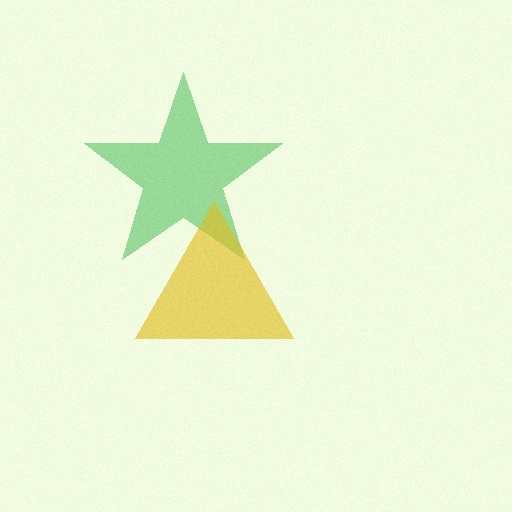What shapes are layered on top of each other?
The layered shapes are: a green star, a yellow triangle.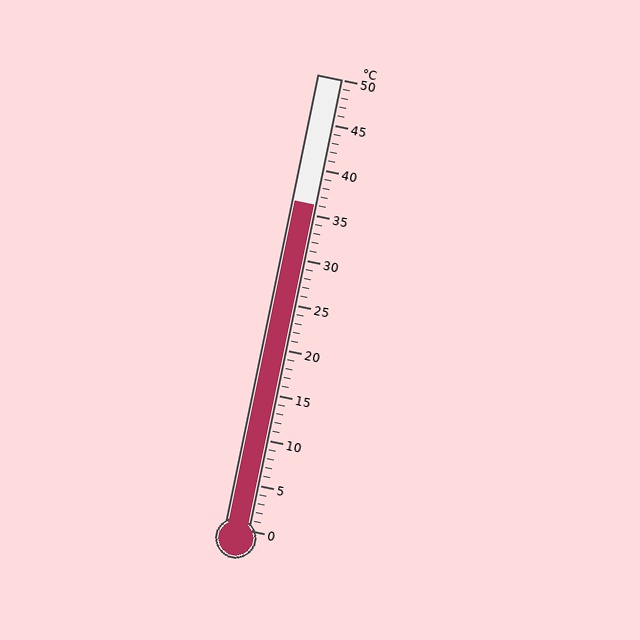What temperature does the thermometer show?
The thermometer shows approximately 36°C.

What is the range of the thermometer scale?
The thermometer scale ranges from 0°C to 50°C.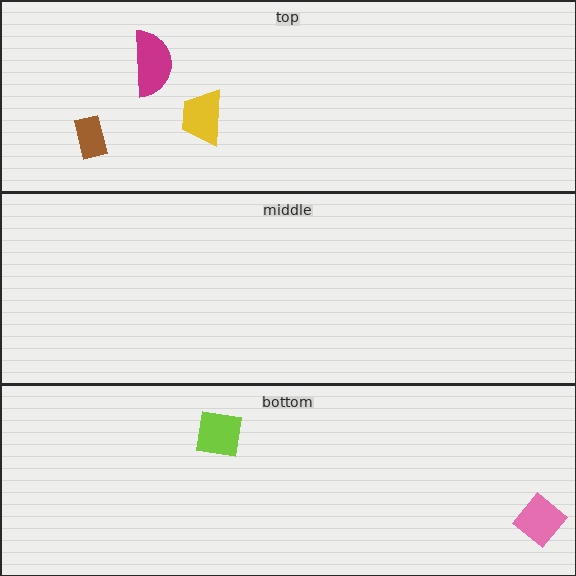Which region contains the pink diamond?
The bottom region.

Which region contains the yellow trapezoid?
The top region.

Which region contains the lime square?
The bottom region.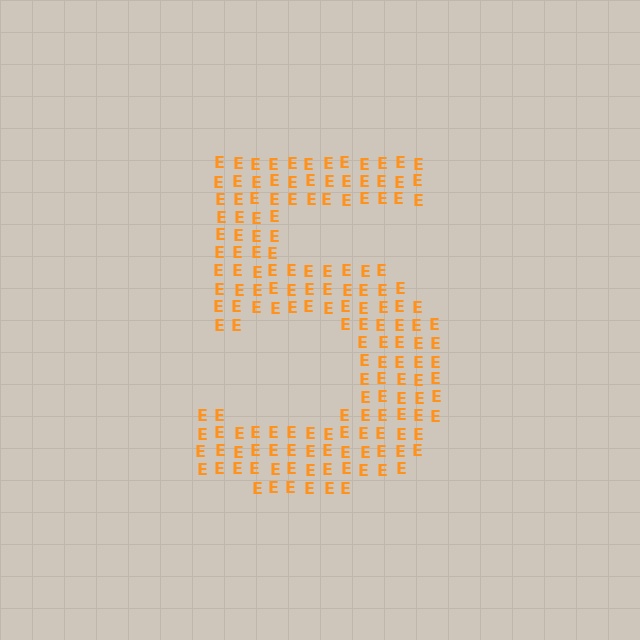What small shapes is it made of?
It is made of small letter E's.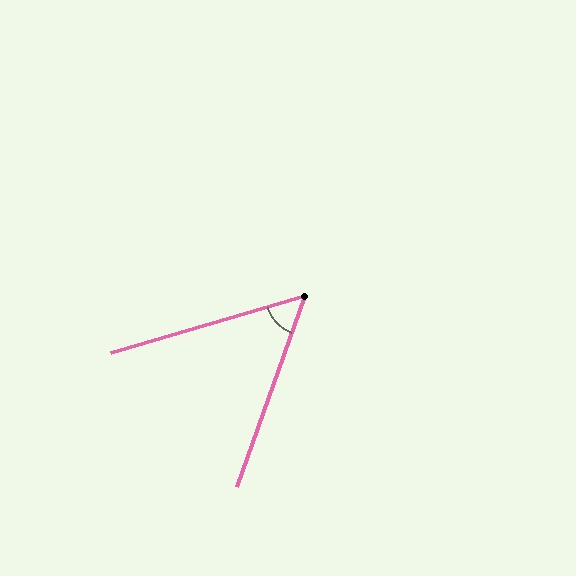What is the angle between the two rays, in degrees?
Approximately 54 degrees.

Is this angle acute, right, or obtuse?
It is acute.